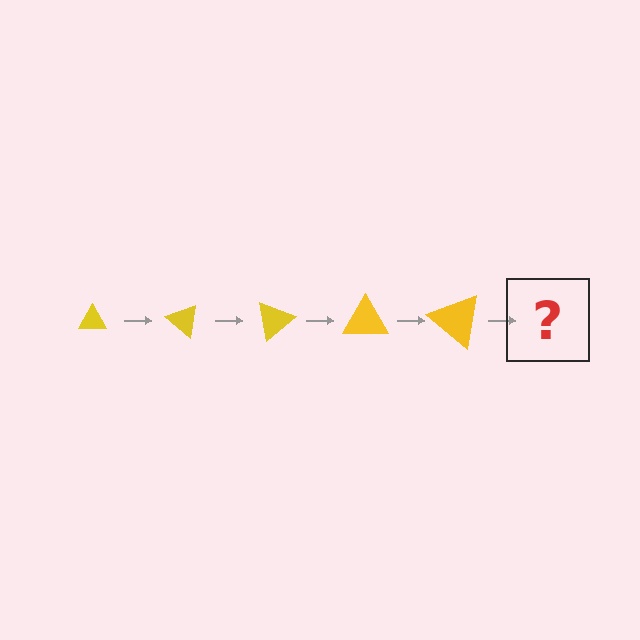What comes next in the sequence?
The next element should be a triangle, larger than the previous one and rotated 200 degrees from the start.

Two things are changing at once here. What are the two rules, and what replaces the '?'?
The two rules are that the triangle grows larger each step and it rotates 40 degrees each step. The '?' should be a triangle, larger than the previous one and rotated 200 degrees from the start.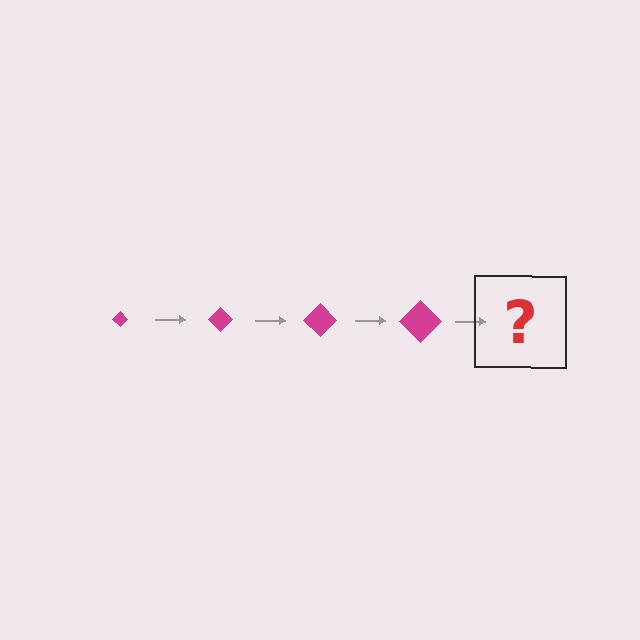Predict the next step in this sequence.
The next step is a magenta diamond, larger than the previous one.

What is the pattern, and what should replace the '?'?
The pattern is that the diamond gets progressively larger each step. The '?' should be a magenta diamond, larger than the previous one.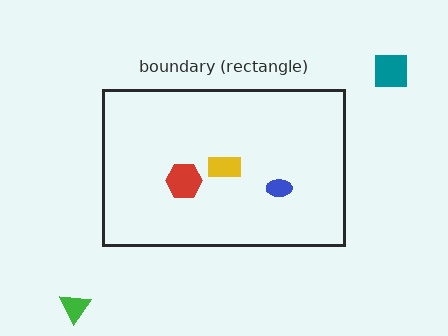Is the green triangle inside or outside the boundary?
Outside.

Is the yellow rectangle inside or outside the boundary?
Inside.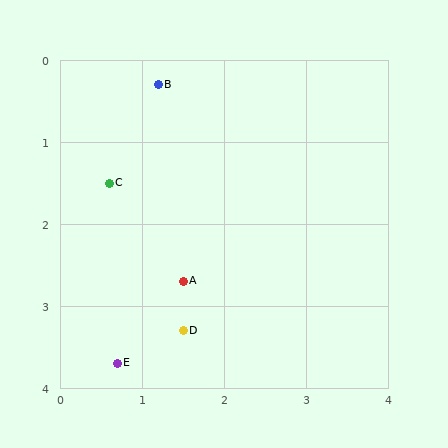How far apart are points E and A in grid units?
Points E and A are about 1.3 grid units apart.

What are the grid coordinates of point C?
Point C is at approximately (0.6, 1.5).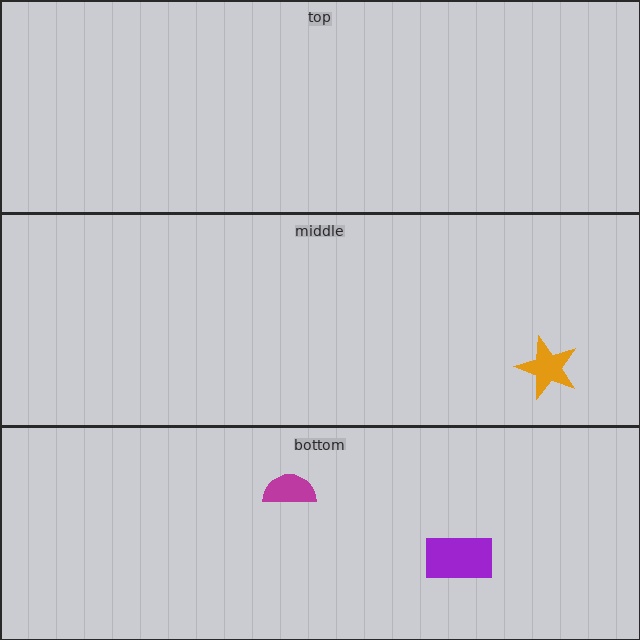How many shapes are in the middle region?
1.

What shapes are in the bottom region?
The magenta semicircle, the purple rectangle.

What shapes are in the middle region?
The orange star.